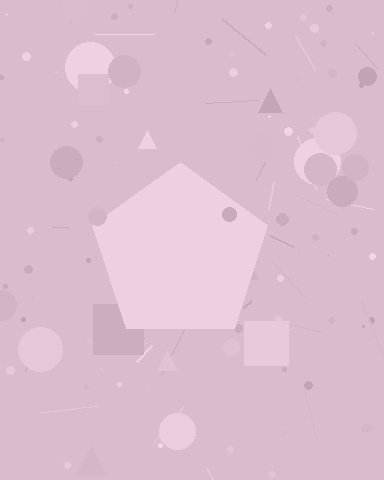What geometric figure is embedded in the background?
A pentagon is embedded in the background.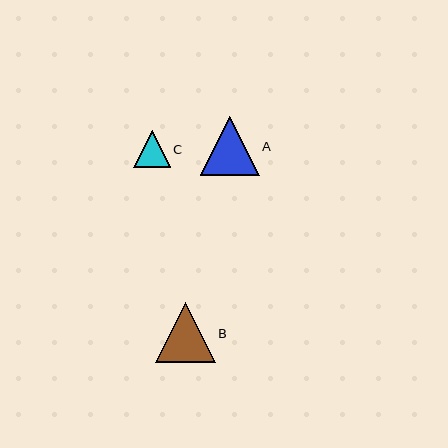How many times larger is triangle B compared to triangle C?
Triangle B is approximately 1.6 times the size of triangle C.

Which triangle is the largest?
Triangle B is the largest with a size of approximately 59 pixels.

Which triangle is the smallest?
Triangle C is the smallest with a size of approximately 37 pixels.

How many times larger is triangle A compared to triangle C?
Triangle A is approximately 1.6 times the size of triangle C.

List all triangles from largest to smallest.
From largest to smallest: B, A, C.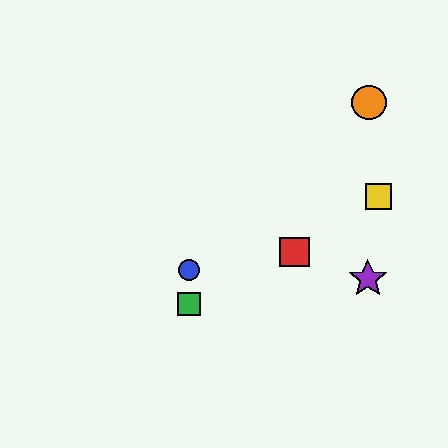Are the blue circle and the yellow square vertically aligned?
No, the blue circle is at x≈189 and the yellow square is at x≈379.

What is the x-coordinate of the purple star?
The purple star is at x≈368.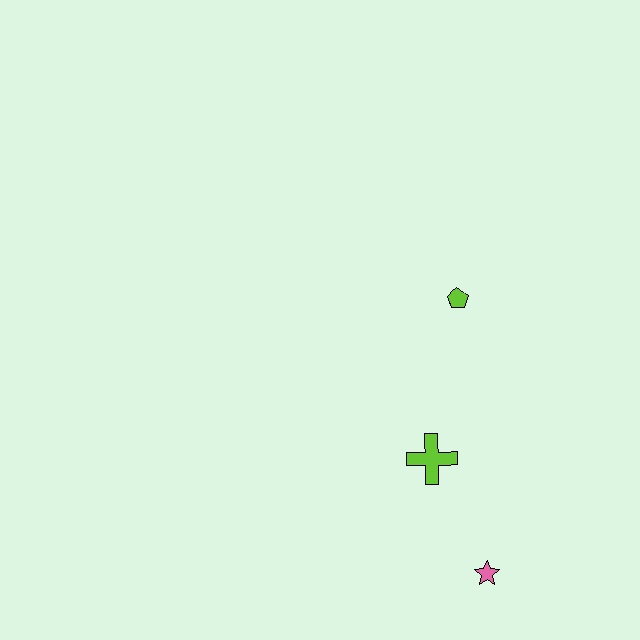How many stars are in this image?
There is 1 star.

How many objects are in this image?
There are 3 objects.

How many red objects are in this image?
There are no red objects.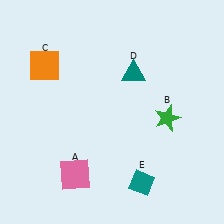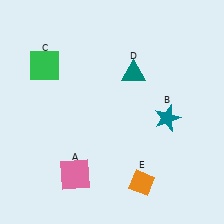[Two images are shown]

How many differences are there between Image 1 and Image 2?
There are 3 differences between the two images.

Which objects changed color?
B changed from green to teal. C changed from orange to green. E changed from teal to orange.